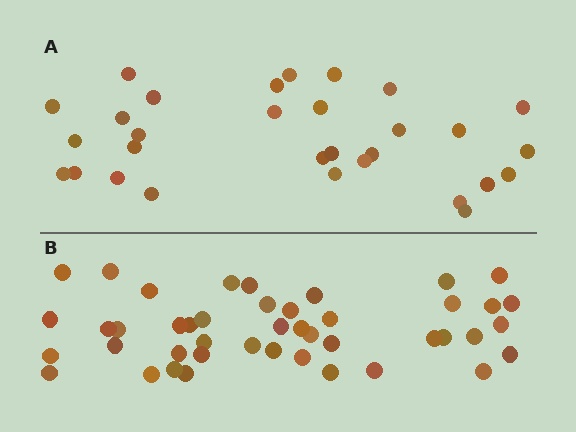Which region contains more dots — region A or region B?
Region B (the bottom region) has more dots.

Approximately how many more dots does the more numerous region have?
Region B has approximately 15 more dots than region A.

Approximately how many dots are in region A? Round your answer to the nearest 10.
About 30 dots.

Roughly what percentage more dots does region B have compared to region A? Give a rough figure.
About 45% more.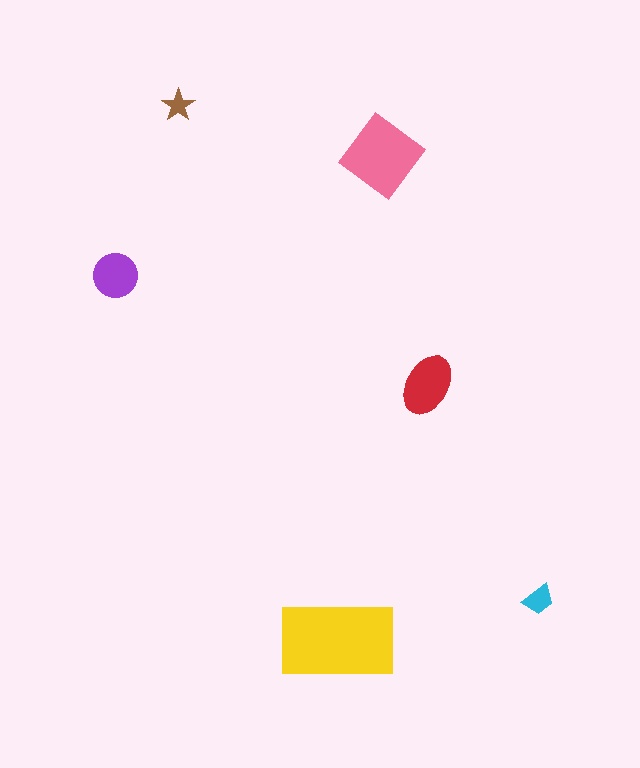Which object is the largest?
The yellow rectangle.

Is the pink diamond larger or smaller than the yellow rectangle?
Smaller.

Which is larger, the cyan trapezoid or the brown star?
The cyan trapezoid.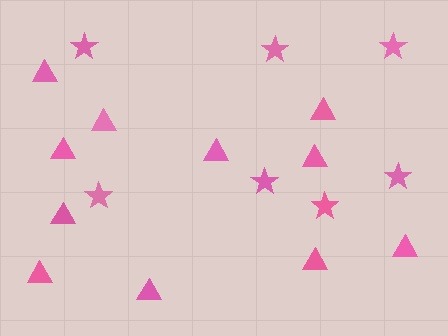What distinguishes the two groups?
There are 2 groups: one group of triangles (11) and one group of stars (7).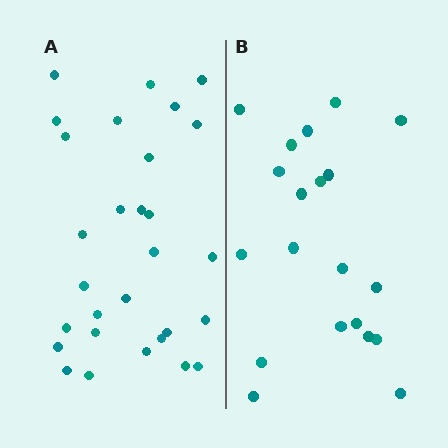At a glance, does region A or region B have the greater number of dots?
Region A (the left region) has more dots.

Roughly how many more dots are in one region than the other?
Region A has roughly 8 or so more dots than region B.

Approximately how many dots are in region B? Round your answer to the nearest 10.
About 20 dots.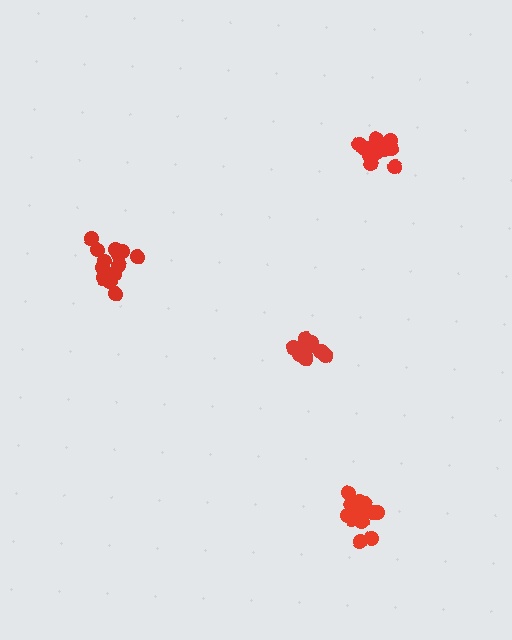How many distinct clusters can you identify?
There are 4 distinct clusters.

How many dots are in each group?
Group 1: 15 dots, Group 2: 11 dots, Group 3: 13 dots, Group 4: 15 dots (54 total).